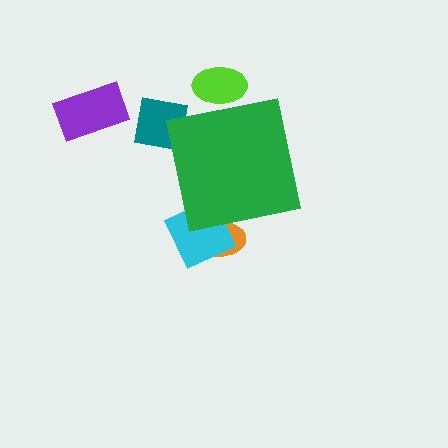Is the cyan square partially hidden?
Yes, the cyan square is partially hidden behind the green square.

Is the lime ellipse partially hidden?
Yes, the lime ellipse is partially hidden behind the green square.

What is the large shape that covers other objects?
A green square.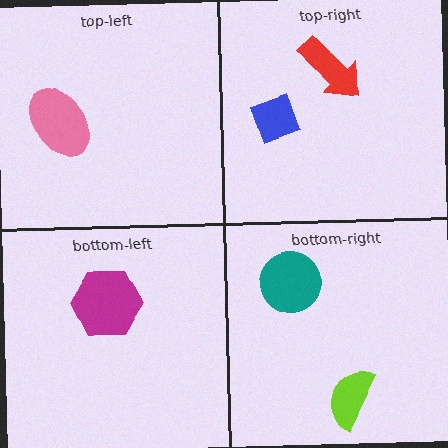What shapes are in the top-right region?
The blue diamond, the red arrow.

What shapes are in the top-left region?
The pink ellipse.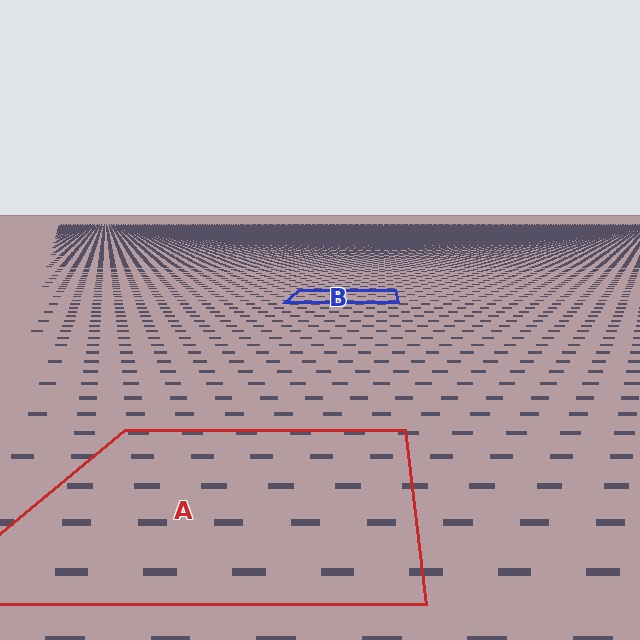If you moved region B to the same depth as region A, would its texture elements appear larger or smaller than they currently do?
They would appear larger. At a closer depth, the same texture elements are projected at a bigger on-screen size.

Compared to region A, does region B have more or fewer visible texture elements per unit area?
Region B has more texture elements per unit area — they are packed more densely because it is farther away.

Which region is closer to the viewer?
Region A is closer. The texture elements there are larger and more spread out.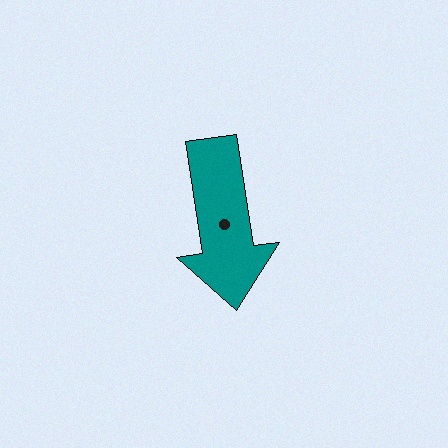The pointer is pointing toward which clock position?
Roughly 6 o'clock.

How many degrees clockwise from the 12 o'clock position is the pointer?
Approximately 172 degrees.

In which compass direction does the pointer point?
South.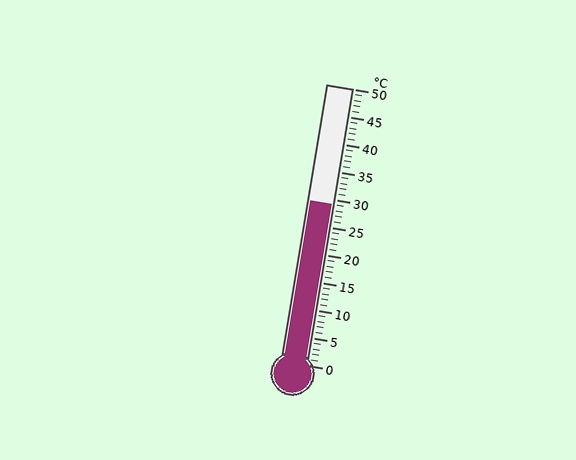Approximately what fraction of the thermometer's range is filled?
The thermometer is filled to approximately 60% of its range.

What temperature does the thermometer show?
The thermometer shows approximately 29°C.